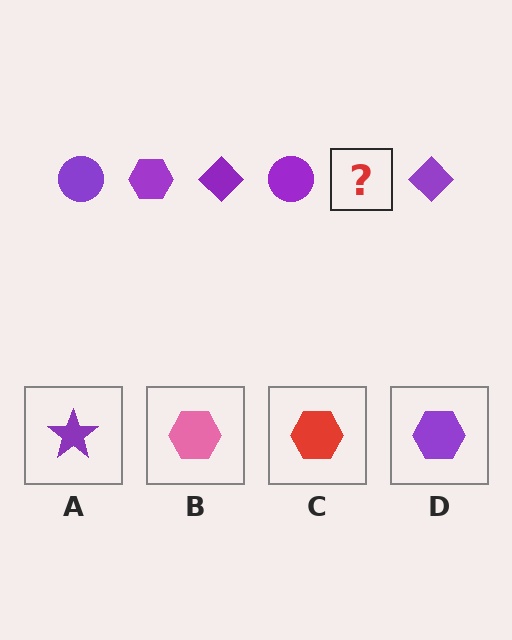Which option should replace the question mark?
Option D.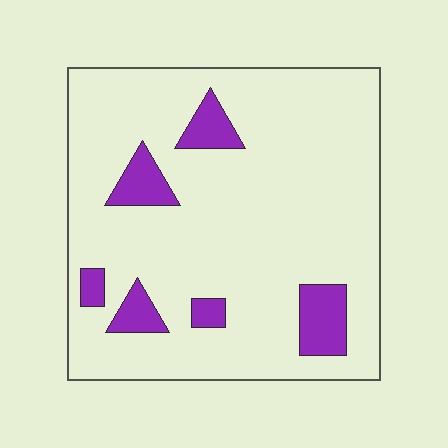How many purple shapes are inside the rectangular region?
6.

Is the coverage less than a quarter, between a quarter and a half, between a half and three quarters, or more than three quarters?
Less than a quarter.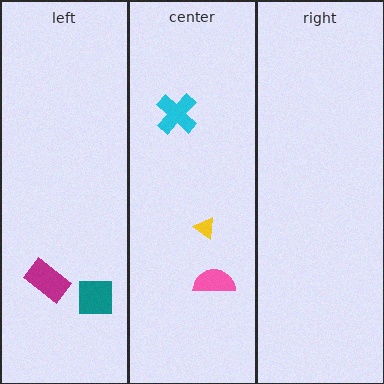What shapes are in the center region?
The yellow triangle, the pink semicircle, the cyan cross.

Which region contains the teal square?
The left region.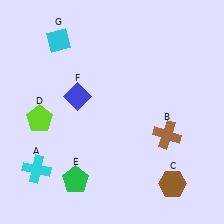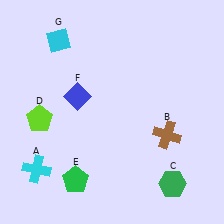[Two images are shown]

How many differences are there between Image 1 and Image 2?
There is 1 difference between the two images.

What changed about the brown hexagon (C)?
In Image 1, C is brown. In Image 2, it changed to green.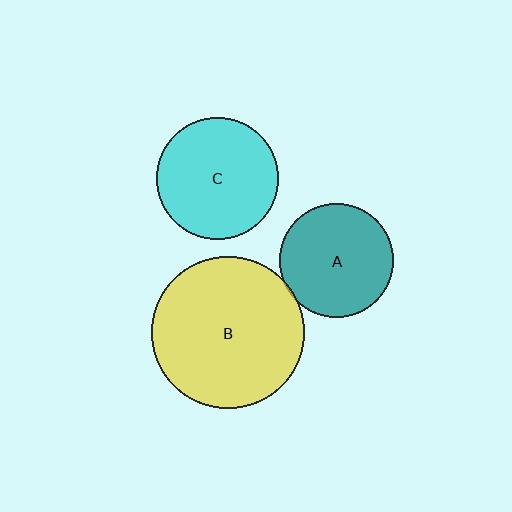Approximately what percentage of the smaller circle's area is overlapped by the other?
Approximately 5%.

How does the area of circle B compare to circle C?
Approximately 1.6 times.